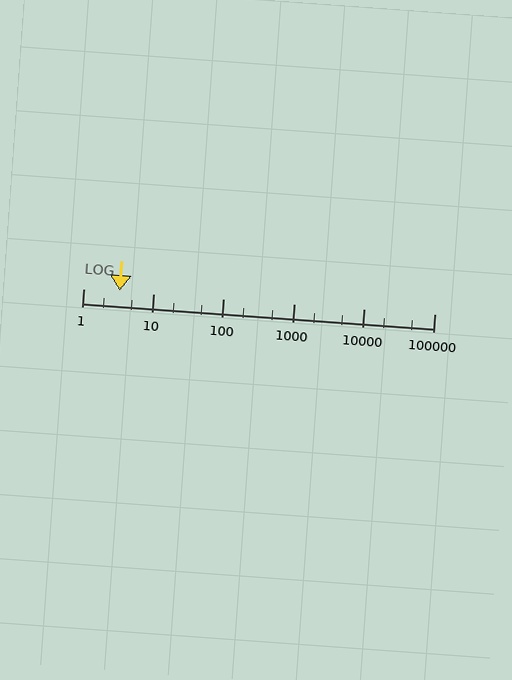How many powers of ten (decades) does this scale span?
The scale spans 5 decades, from 1 to 100000.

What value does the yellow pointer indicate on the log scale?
The pointer indicates approximately 3.3.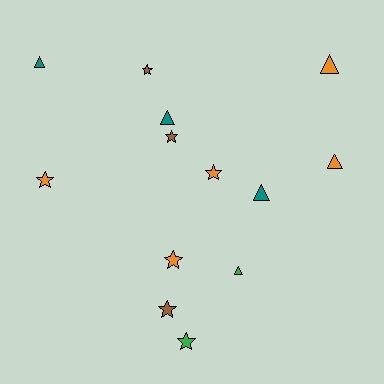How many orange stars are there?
There are 3 orange stars.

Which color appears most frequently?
Orange, with 5 objects.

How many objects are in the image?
There are 13 objects.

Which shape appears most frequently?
Star, with 7 objects.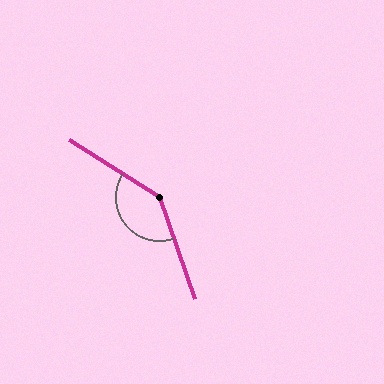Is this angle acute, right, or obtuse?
It is obtuse.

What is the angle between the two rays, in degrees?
Approximately 141 degrees.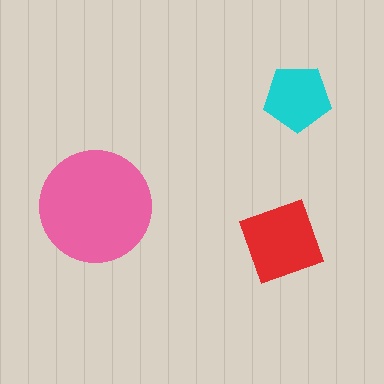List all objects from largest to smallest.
The pink circle, the red diamond, the cyan pentagon.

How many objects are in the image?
There are 3 objects in the image.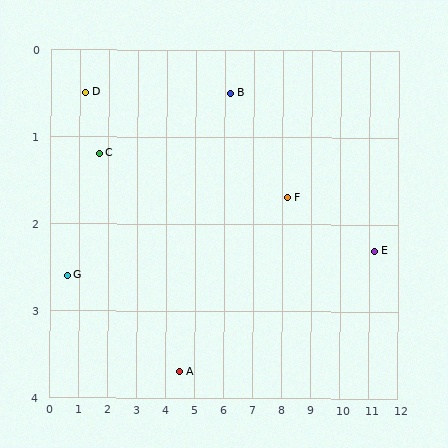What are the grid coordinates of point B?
Point B is at approximately (6.2, 0.5).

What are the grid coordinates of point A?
Point A is at approximately (4.5, 3.7).